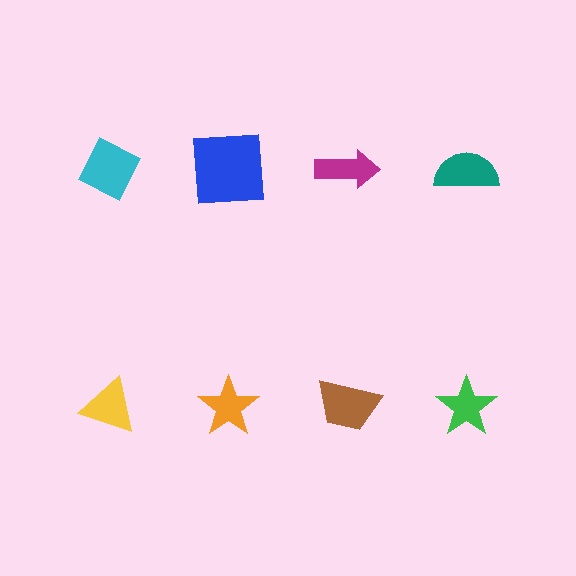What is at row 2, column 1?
A yellow triangle.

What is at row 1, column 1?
A cyan diamond.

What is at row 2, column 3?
A brown trapezoid.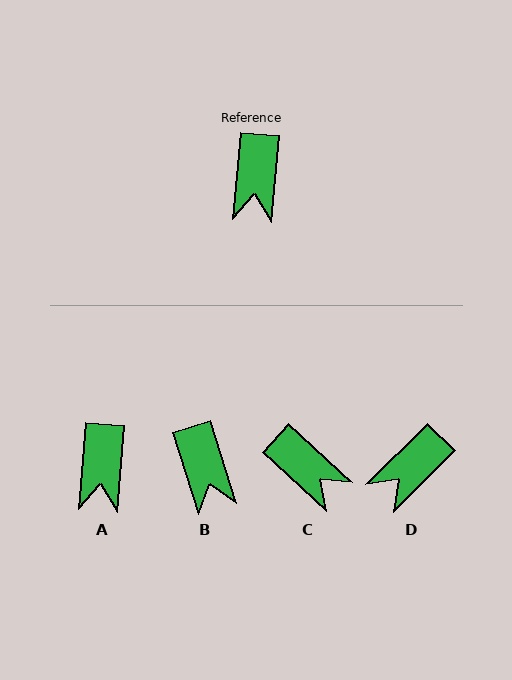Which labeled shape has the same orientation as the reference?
A.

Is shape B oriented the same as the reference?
No, it is off by about 22 degrees.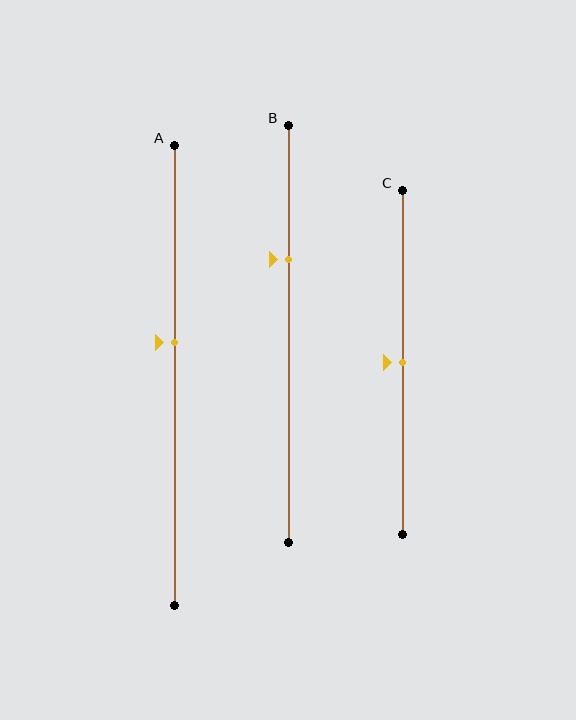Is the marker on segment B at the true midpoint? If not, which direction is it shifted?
No, the marker on segment B is shifted upward by about 18% of the segment length.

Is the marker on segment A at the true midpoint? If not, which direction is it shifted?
No, the marker on segment A is shifted upward by about 7% of the segment length.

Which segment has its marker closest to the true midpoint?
Segment C has its marker closest to the true midpoint.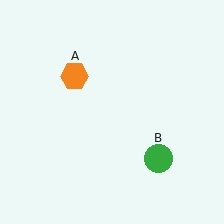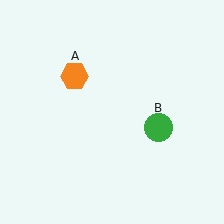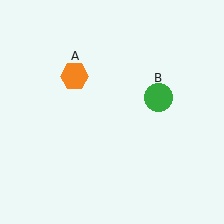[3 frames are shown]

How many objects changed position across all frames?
1 object changed position: green circle (object B).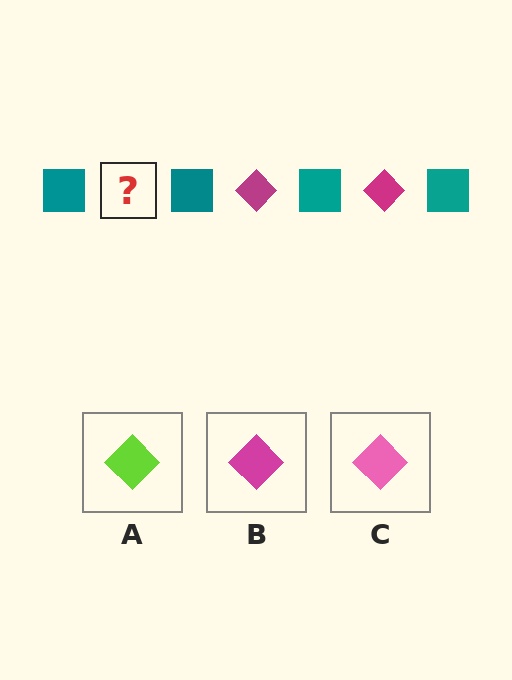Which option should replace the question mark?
Option B.